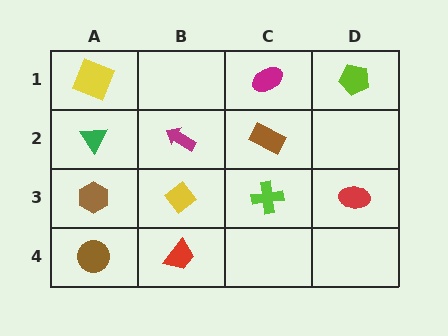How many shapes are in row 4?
2 shapes.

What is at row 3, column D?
A red ellipse.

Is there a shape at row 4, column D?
No, that cell is empty.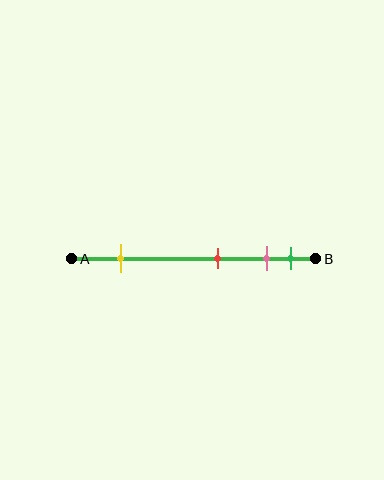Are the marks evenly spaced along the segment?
No, the marks are not evenly spaced.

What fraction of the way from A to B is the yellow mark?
The yellow mark is approximately 20% (0.2) of the way from A to B.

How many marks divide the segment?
There are 4 marks dividing the segment.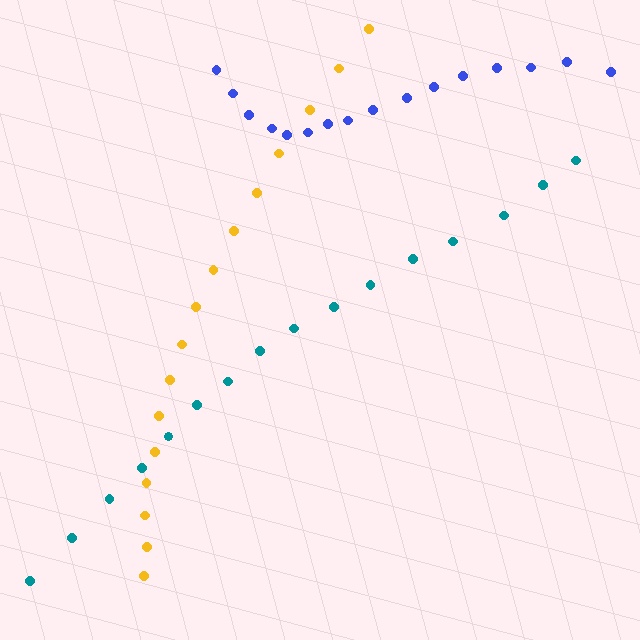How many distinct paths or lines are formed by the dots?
There are 3 distinct paths.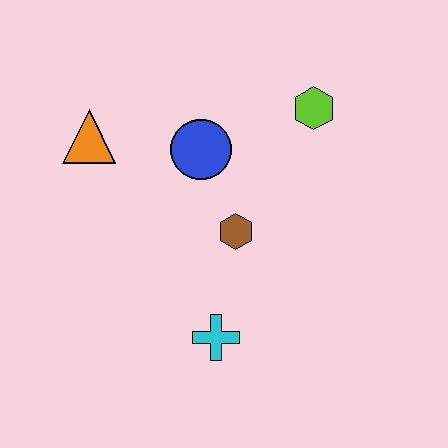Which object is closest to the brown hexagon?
The blue circle is closest to the brown hexagon.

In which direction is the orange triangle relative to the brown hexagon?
The orange triangle is to the left of the brown hexagon.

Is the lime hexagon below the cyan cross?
No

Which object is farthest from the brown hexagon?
The orange triangle is farthest from the brown hexagon.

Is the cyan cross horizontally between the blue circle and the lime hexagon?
Yes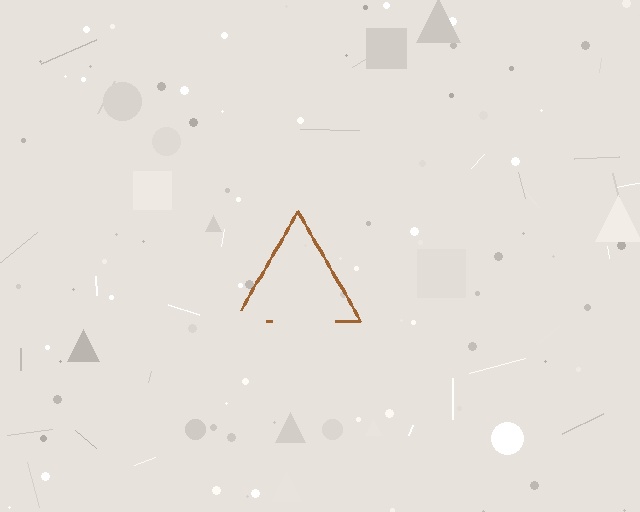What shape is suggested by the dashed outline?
The dashed outline suggests a triangle.